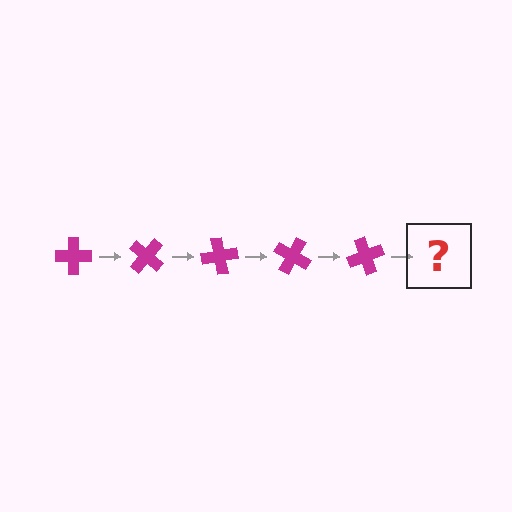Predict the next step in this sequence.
The next step is a magenta cross rotated 200 degrees.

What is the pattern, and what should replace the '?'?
The pattern is that the cross rotates 40 degrees each step. The '?' should be a magenta cross rotated 200 degrees.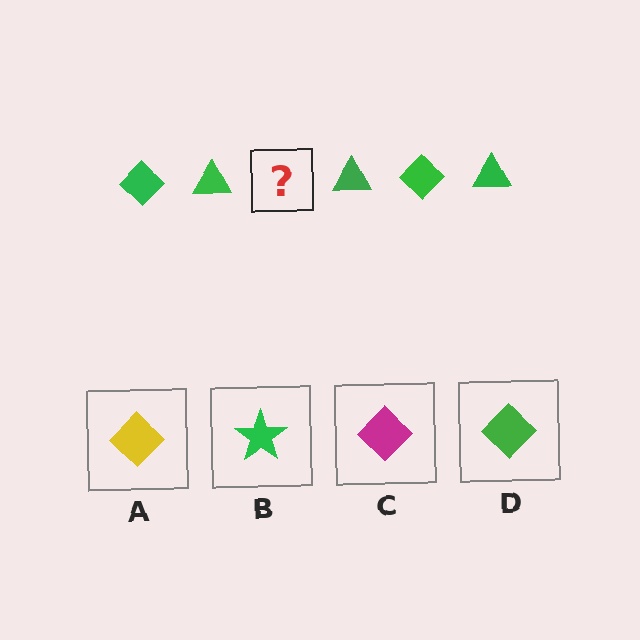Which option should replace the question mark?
Option D.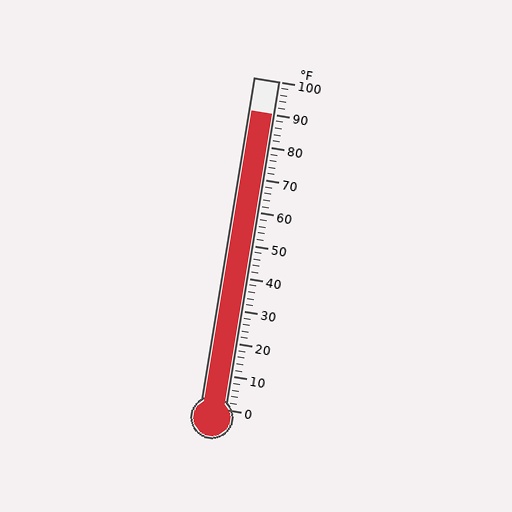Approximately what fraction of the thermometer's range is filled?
The thermometer is filled to approximately 90% of its range.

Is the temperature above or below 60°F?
The temperature is above 60°F.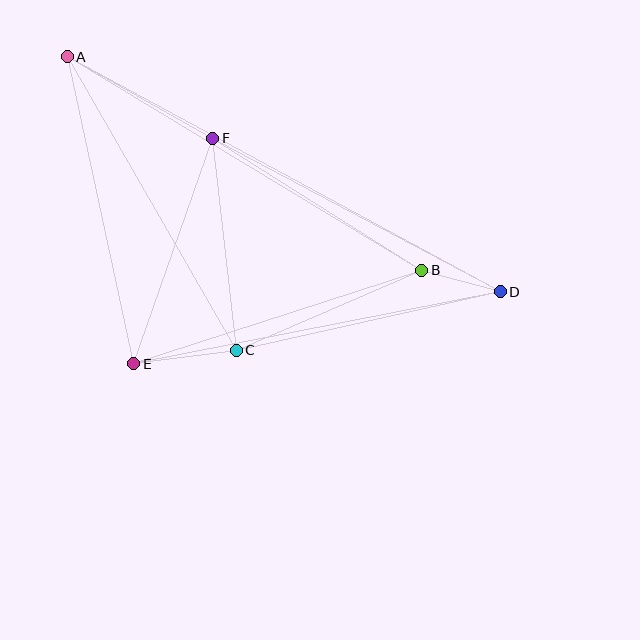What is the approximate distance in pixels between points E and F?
The distance between E and F is approximately 239 pixels.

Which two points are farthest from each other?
Points A and D are farthest from each other.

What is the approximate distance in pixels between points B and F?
The distance between B and F is approximately 247 pixels.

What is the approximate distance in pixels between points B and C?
The distance between B and C is approximately 202 pixels.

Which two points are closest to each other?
Points B and D are closest to each other.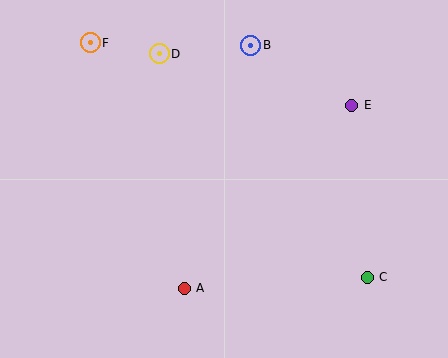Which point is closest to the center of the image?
Point A at (184, 288) is closest to the center.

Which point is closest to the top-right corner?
Point E is closest to the top-right corner.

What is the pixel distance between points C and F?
The distance between C and F is 363 pixels.